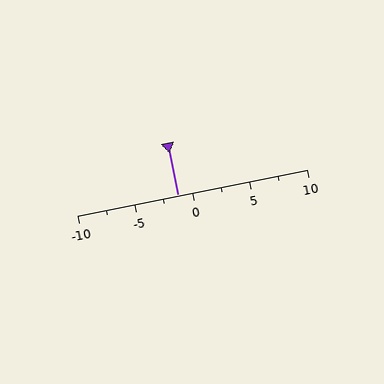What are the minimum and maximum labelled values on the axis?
The axis runs from -10 to 10.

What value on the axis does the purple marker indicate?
The marker indicates approximately -1.2.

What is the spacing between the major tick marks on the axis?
The major ticks are spaced 5 apart.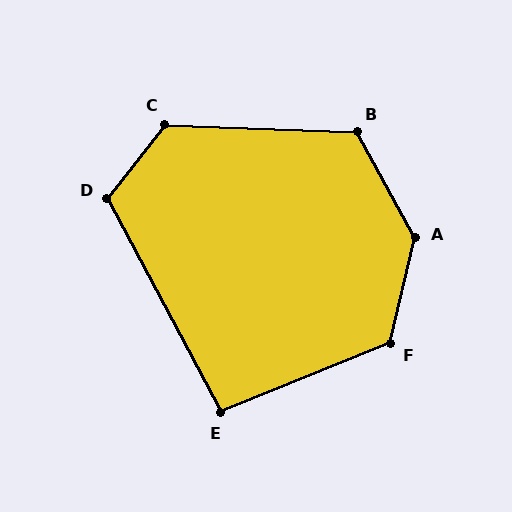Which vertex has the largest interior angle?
A, at approximately 138 degrees.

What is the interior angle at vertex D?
Approximately 114 degrees (obtuse).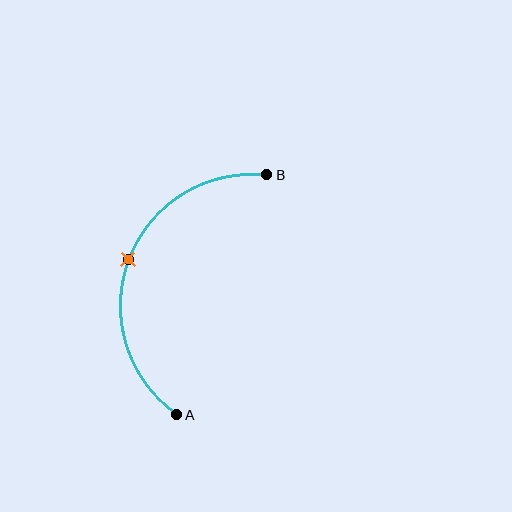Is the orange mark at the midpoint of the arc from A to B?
Yes. The orange mark lies on the arc at equal arc-length from both A and B — it is the arc midpoint.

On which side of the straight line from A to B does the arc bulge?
The arc bulges to the left of the straight line connecting A and B.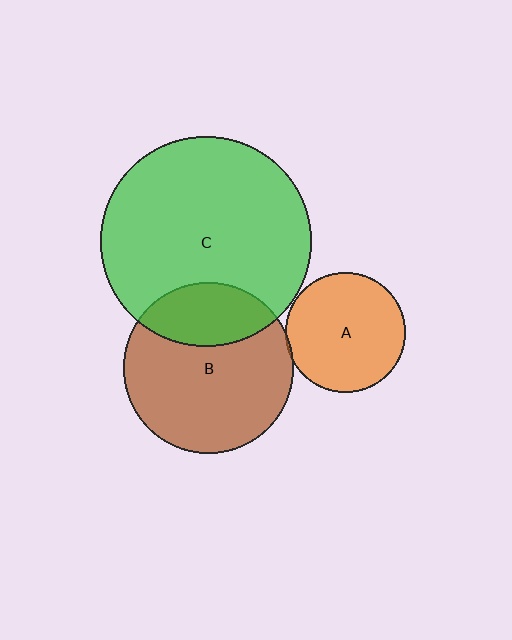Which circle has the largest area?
Circle C (green).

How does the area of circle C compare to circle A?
Approximately 3.0 times.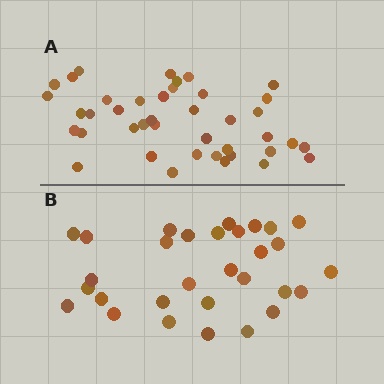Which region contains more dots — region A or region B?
Region A (the top region) has more dots.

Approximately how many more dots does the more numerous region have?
Region A has roughly 12 or so more dots than region B.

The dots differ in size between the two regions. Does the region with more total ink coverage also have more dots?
No. Region B has more total ink coverage because its dots are larger, but region A actually contains more individual dots. Total area can be misleading — the number of items is what matters here.